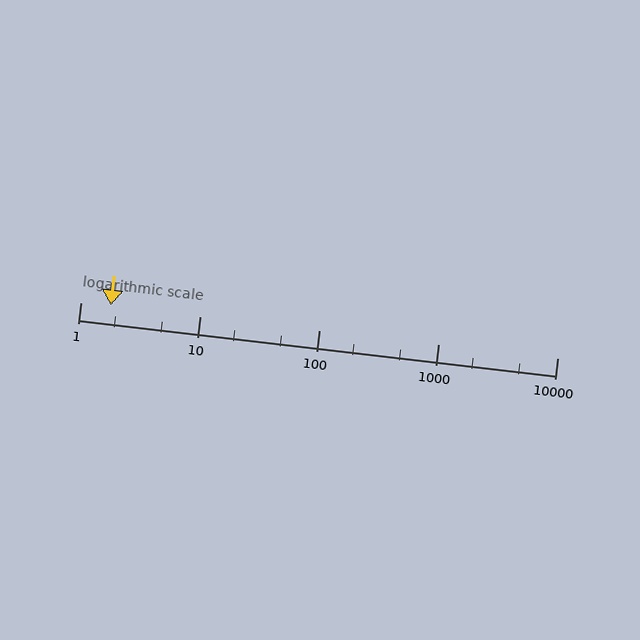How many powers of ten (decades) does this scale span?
The scale spans 4 decades, from 1 to 10000.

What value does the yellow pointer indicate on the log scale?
The pointer indicates approximately 1.8.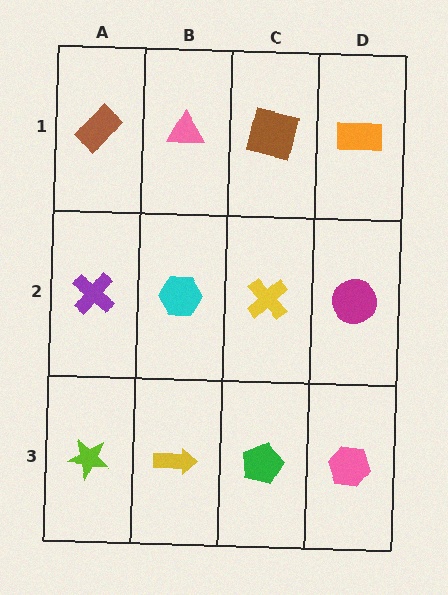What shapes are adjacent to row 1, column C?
A yellow cross (row 2, column C), a pink triangle (row 1, column B), an orange rectangle (row 1, column D).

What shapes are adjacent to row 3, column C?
A yellow cross (row 2, column C), a yellow arrow (row 3, column B), a pink hexagon (row 3, column D).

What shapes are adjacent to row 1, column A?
A purple cross (row 2, column A), a pink triangle (row 1, column B).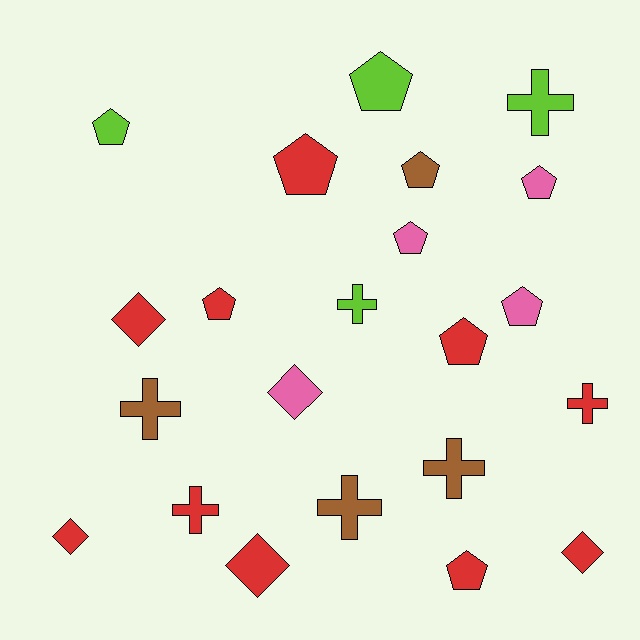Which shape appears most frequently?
Pentagon, with 10 objects.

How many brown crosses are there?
There are 3 brown crosses.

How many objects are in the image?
There are 22 objects.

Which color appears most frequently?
Red, with 10 objects.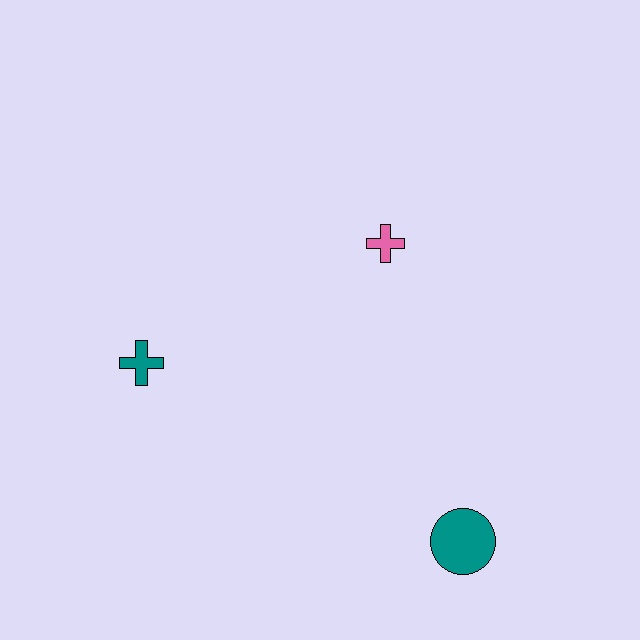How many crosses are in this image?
There are 2 crosses.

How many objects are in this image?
There are 3 objects.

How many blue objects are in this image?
There are no blue objects.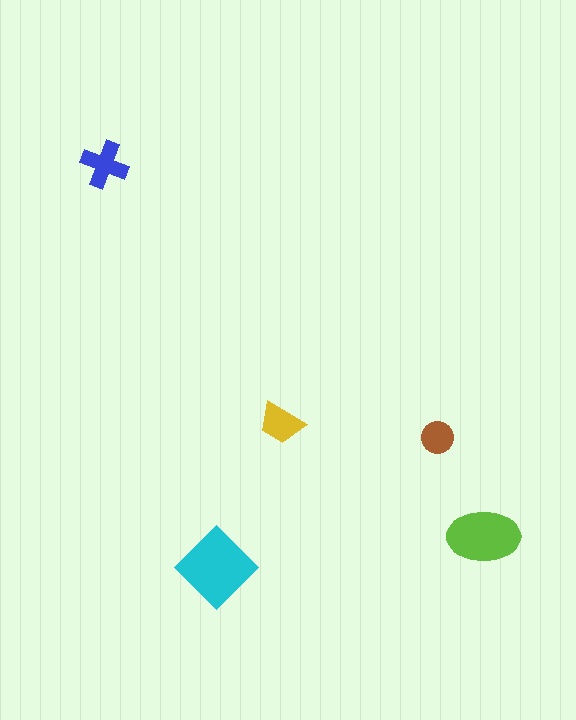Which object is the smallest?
The brown circle.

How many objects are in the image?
There are 5 objects in the image.